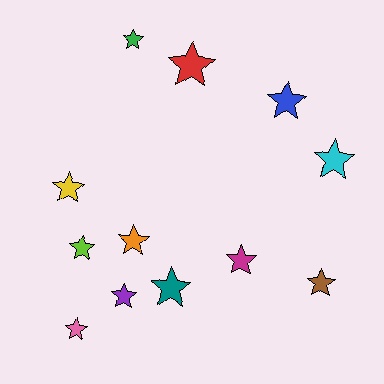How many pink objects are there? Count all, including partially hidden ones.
There is 1 pink object.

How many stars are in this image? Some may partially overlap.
There are 12 stars.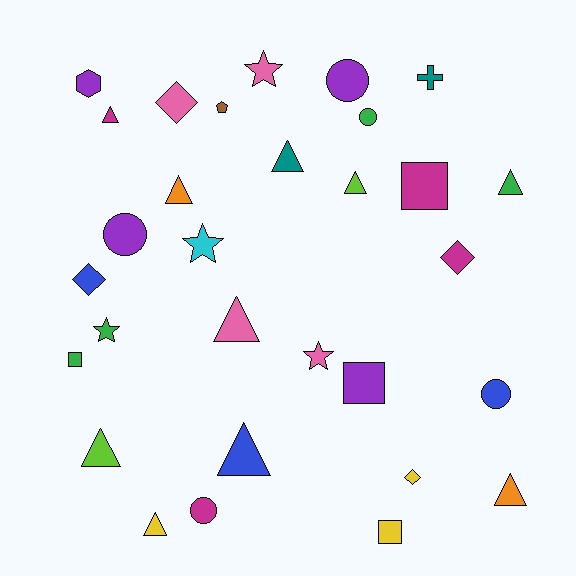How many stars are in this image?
There are 4 stars.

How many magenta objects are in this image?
There are 4 magenta objects.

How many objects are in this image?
There are 30 objects.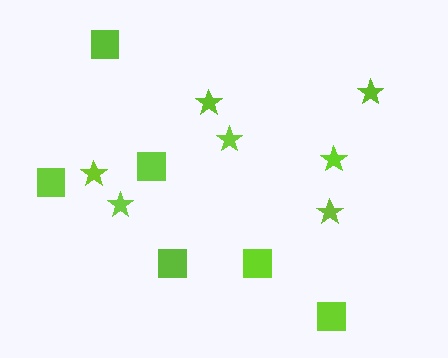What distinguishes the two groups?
There are 2 groups: one group of squares (6) and one group of stars (7).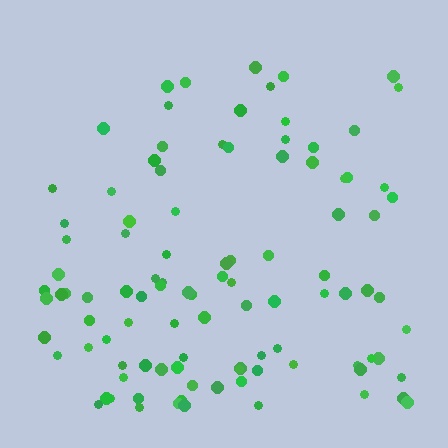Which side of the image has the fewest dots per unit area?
The top.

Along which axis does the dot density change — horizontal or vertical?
Vertical.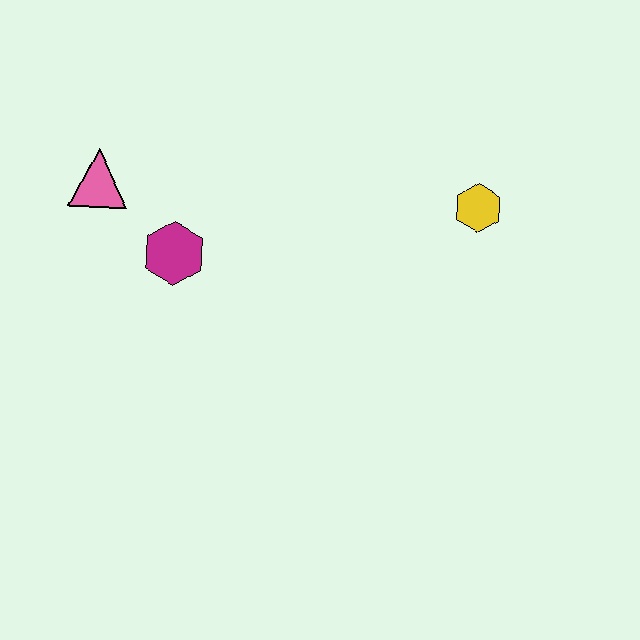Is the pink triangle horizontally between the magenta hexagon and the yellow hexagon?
No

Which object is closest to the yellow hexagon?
The magenta hexagon is closest to the yellow hexagon.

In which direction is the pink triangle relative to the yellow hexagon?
The pink triangle is to the left of the yellow hexagon.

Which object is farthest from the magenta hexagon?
The yellow hexagon is farthest from the magenta hexagon.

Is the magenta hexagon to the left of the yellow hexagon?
Yes